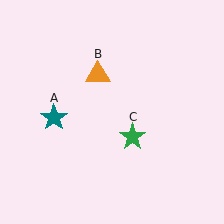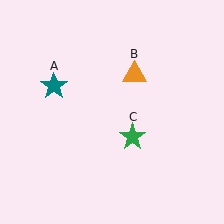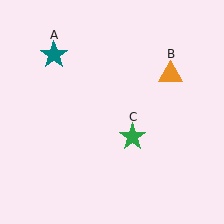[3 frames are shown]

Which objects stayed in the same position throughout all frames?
Green star (object C) remained stationary.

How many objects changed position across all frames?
2 objects changed position: teal star (object A), orange triangle (object B).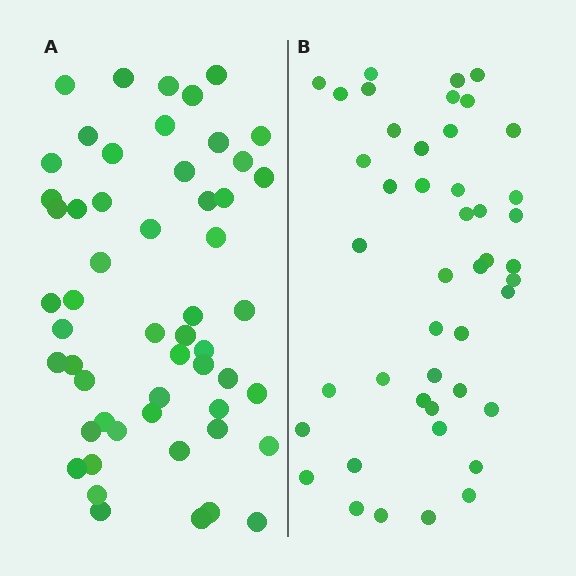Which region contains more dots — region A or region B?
Region A (the left region) has more dots.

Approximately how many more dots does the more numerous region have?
Region A has roughly 8 or so more dots than region B.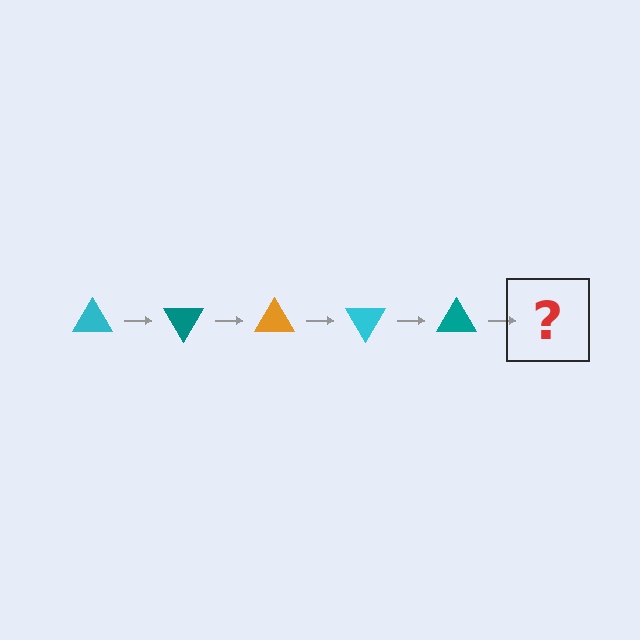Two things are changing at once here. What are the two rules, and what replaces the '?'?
The two rules are that it rotates 60 degrees each step and the color cycles through cyan, teal, and orange. The '?' should be an orange triangle, rotated 300 degrees from the start.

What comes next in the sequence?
The next element should be an orange triangle, rotated 300 degrees from the start.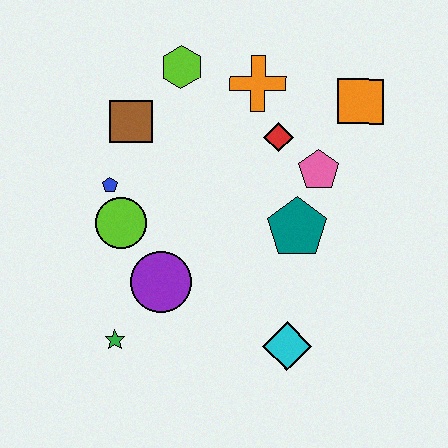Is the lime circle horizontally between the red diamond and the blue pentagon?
Yes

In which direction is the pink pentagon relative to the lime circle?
The pink pentagon is to the right of the lime circle.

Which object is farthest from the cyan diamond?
The lime hexagon is farthest from the cyan diamond.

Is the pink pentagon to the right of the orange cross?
Yes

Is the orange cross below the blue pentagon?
No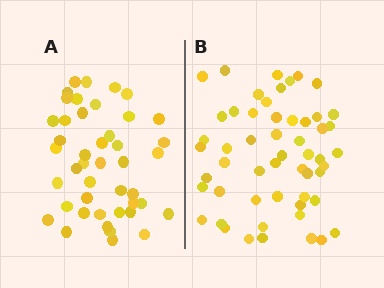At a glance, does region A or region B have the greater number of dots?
Region B (the right region) has more dots.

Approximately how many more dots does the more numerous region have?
Region B has roughly 10 or so more dots than region A.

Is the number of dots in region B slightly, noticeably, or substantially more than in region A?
Region B has only slightly more — the two regions are fairly close. The ratio is roughly 1.2 to 1.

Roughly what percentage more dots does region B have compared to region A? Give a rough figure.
About 25% more.